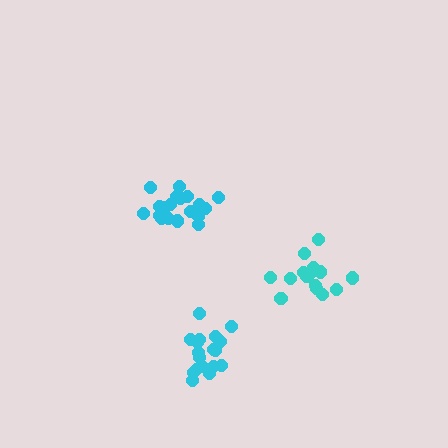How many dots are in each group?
Group 1: 15 dots, Group 2: 20 dots, Group 3: 18 dots (53 total).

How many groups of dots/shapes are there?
There are 3 groups.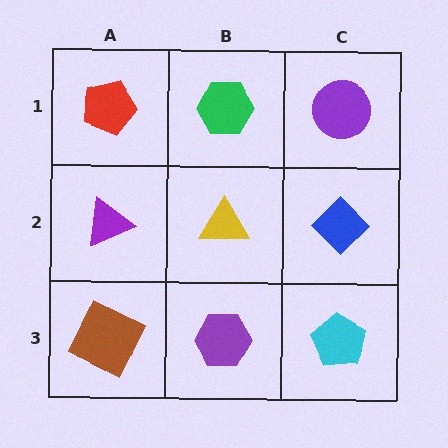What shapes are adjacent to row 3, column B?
A yellow triangle (row 2, column B), a brown square (row 3, column A), a cyan pentagon (row 3, column C).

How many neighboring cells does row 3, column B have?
3.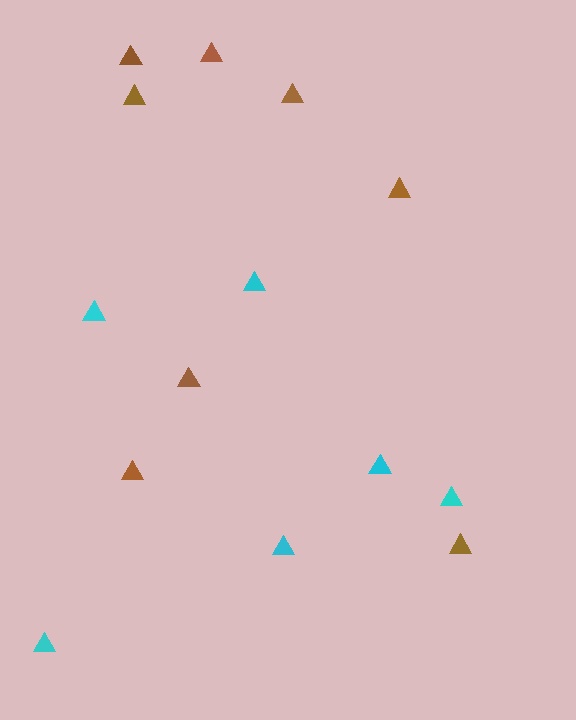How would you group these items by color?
There are 2 groups: one group of brown triangles (8) and one group of cyan triangles (6).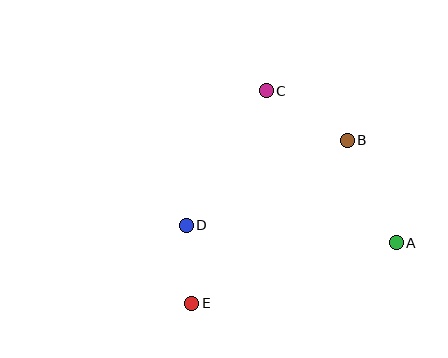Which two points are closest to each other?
Points D and E are closest to each other.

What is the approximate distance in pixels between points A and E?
The distance between A and E is approximately 213 pixels.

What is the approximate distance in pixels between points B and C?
The distance between B and C is approximately 95 pixels.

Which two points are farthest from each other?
Points C and E are farthest from each other.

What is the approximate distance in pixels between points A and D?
The distance between A and D is approximately 211 pixels.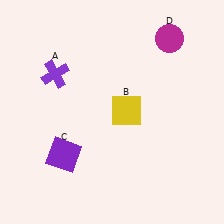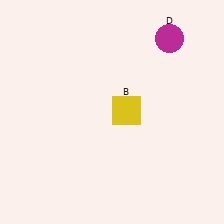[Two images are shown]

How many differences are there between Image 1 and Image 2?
There are 2 differences between the two images.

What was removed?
The purple square (C), the purple cross (A) were removed in Image 2.